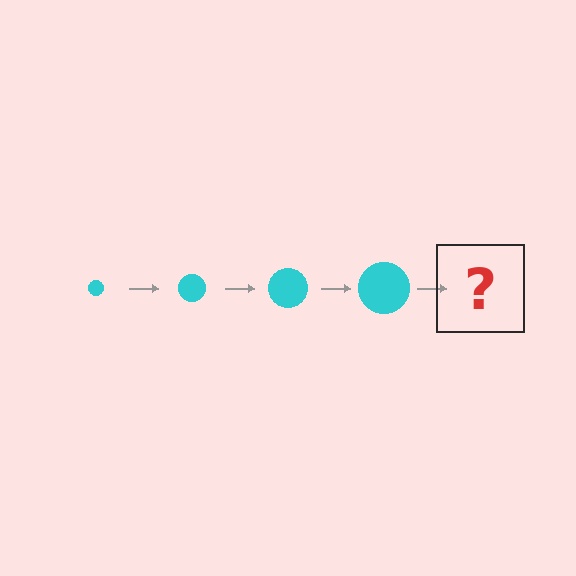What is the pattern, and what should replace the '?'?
The pattern is that the circle gets progressively larger each step. The '?' should be a cyan circle, larger than the previous one.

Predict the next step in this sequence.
The next step is a cyan circle, larger than the previous one.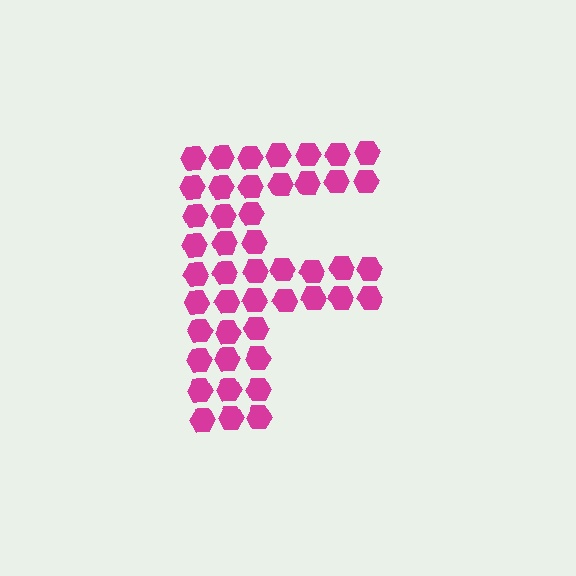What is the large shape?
The large shape is the letter F.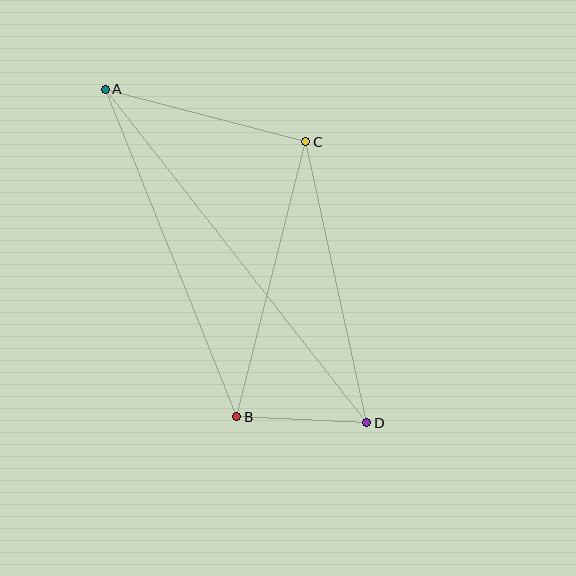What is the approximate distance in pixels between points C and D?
The distance between C and D is approximately 287 pixels.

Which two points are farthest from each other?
Points A and D are farthest from each other.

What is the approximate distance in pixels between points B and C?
The distance between B and C is approximately 283 pixels.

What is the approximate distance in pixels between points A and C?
The distance between A and C is approximately 207 pixels.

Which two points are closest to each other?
Points B and D are closest to each other.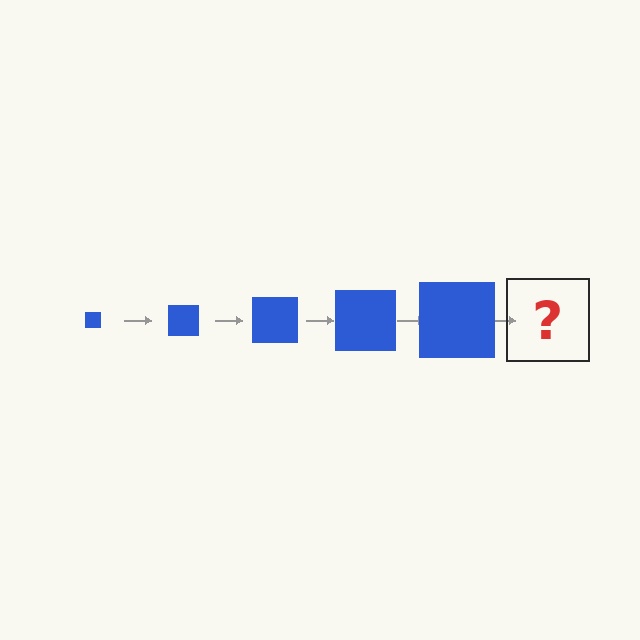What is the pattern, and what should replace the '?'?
The pattern is that the square gets progressively larger each step. The '?' should be a blue square, larger than the previous one.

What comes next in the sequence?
The next element should be a blue square, larger than the previous one.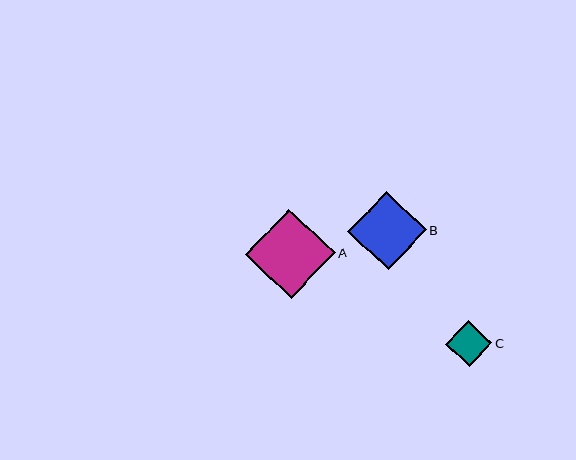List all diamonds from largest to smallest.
From largest to smallest: A, B, C.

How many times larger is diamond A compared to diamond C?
Diamond A is approximately 1.9 times the size of diamond C.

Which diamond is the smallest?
Diamond C is the smallest with a size of approximately 46 pixels.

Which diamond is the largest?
Diamond A is the largest with a size of approximately 90 pixels.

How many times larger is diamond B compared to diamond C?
Diamond B is approximately 1.7 times the size of diamond C.